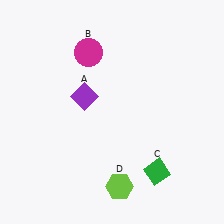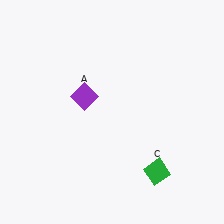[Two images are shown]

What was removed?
The lime hexagon (D), the magenta circle (B) were removed in Image 2.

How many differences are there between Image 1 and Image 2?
There are 2 differences between the two images.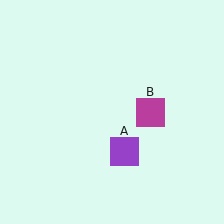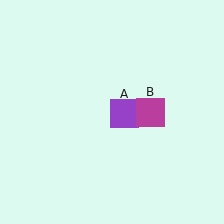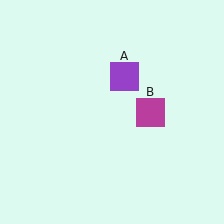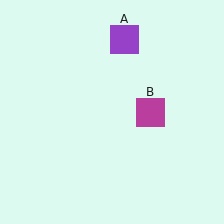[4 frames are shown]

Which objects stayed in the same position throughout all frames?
Magenta square (object B) remained stationary.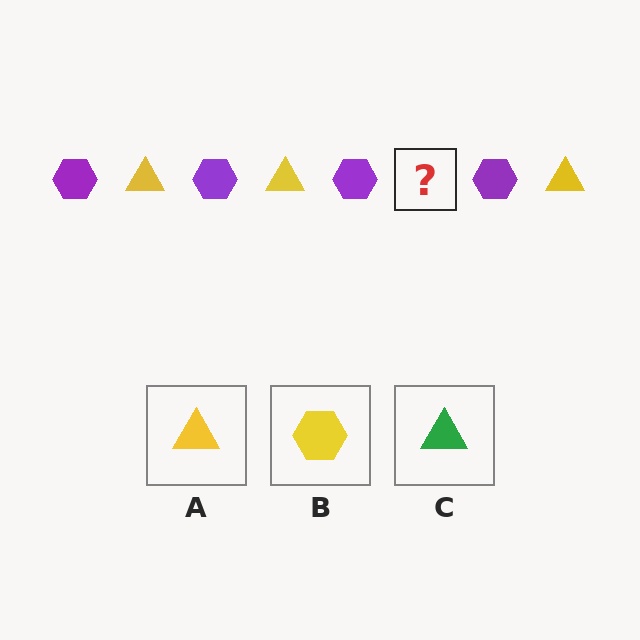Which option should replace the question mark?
Option A.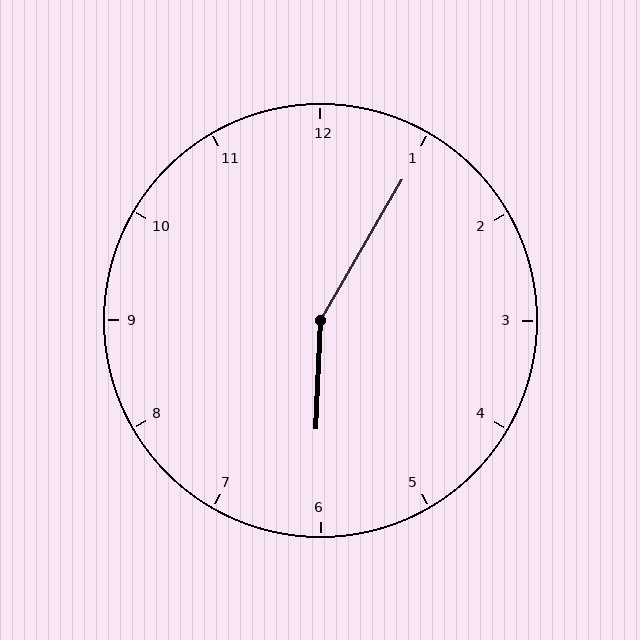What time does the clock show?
6:05.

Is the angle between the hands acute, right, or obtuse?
It is obtuse.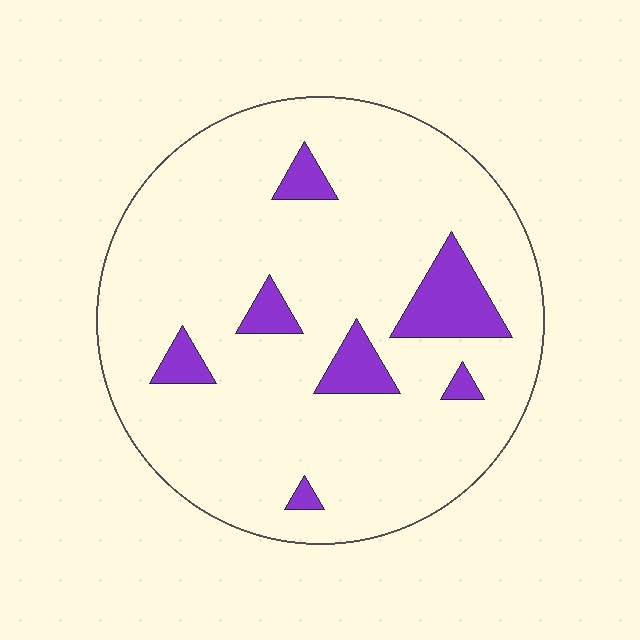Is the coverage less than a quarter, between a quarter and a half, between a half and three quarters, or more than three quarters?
Less than a quarter.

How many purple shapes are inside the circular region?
7.